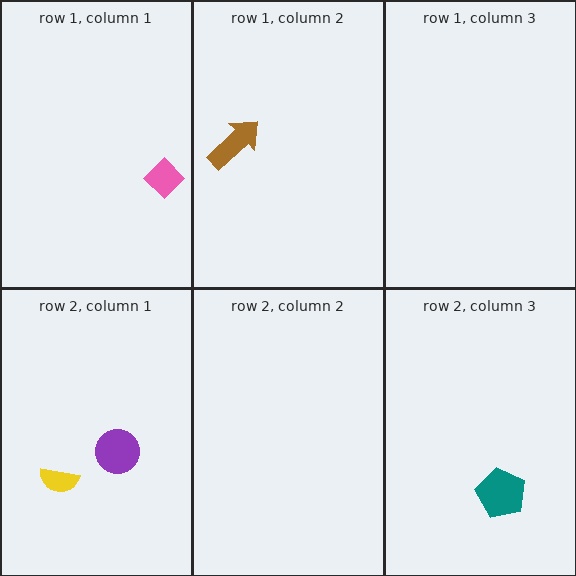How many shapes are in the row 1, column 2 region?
1.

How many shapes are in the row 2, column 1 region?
2.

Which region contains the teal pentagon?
The row 2, column 3 region.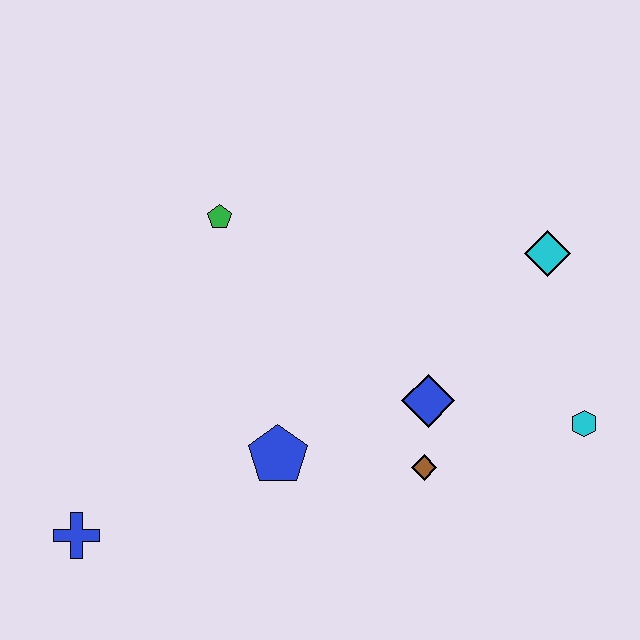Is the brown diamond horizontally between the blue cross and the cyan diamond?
Yes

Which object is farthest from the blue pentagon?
The cyan diamond is farthest from the blue pentagon.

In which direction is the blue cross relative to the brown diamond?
The blue cross is to the left of the brown diamond.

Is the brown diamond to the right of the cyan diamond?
No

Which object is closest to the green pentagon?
The blue pentagon is closest to the green pentagon.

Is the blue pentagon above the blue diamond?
No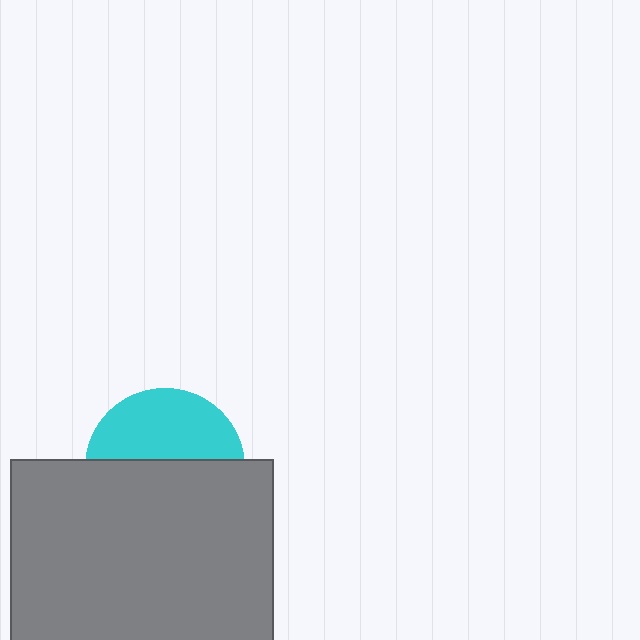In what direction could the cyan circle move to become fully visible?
The cyan circle could move up. That would shift it out from behind the gray rectangle entirely.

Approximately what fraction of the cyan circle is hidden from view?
Roughly 56% of the cyan circle is hidden behind the gray rectangle.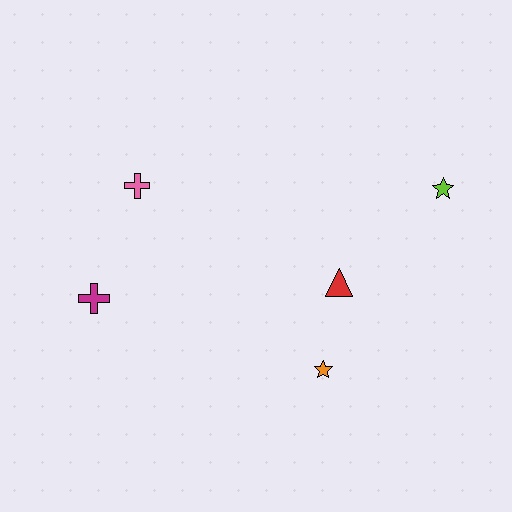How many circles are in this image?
There are no circles.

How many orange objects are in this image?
There is 1 orange object.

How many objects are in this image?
There are 5 objects.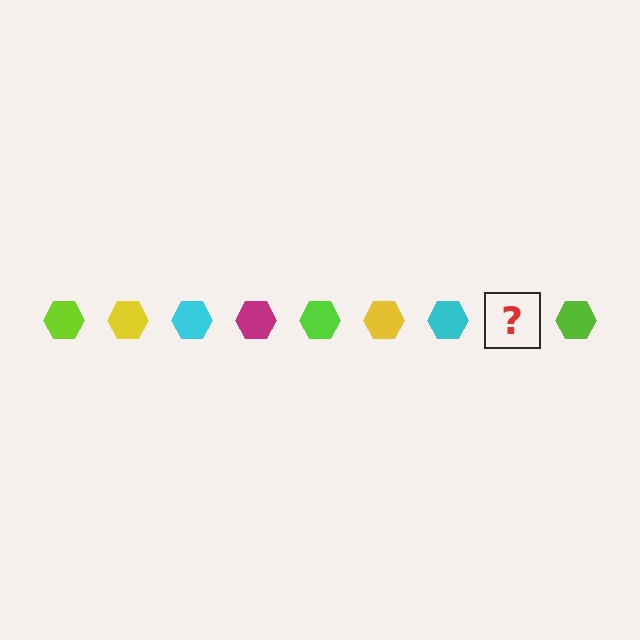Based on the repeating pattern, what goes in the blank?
The blank should be a magenta hexagon.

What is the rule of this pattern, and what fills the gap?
The rule is that the pattern cycles through lime, yellow, cyan, magenta hexagons. The gap should be filled with a magenta hexagon.